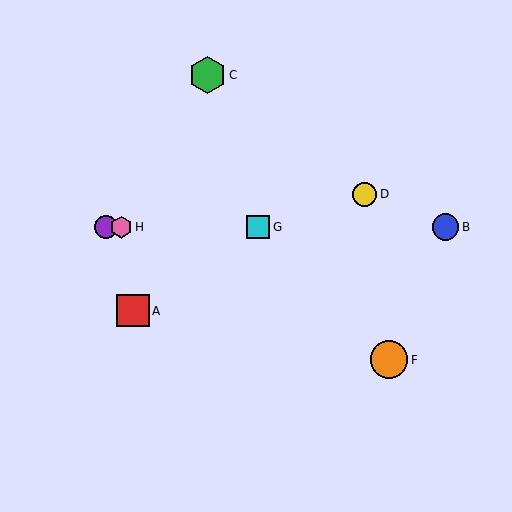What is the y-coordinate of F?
Object F is at y≈360.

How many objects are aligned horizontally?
4 objects (B, E, G, H) are aligned horizontally.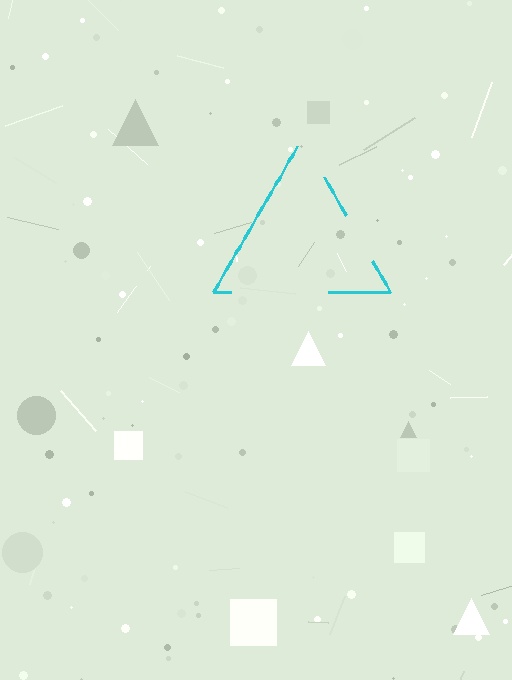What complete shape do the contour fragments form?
The contour fragments form a triangle.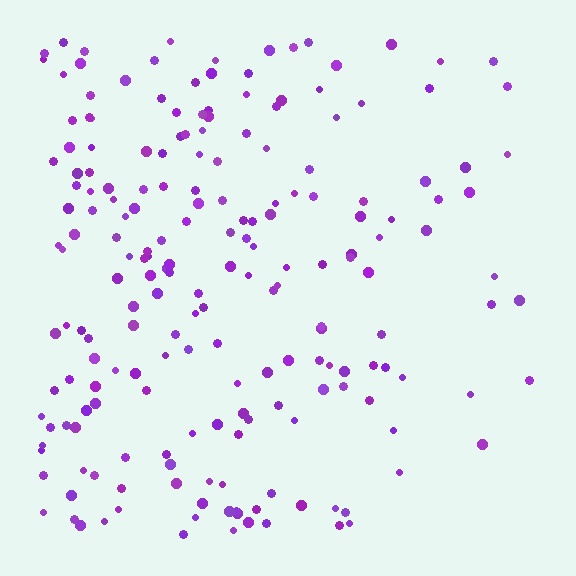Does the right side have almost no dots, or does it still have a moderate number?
Still a moderate number, just noticeably fewer than the left.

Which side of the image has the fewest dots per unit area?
The right.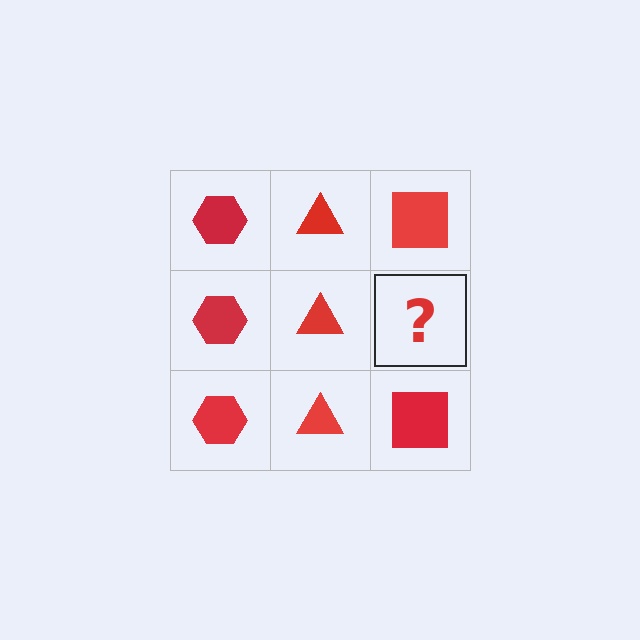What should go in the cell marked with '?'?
The missing cell should contain a red square.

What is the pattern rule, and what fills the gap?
The rule is that each column has a consistent shape. The gap should be filled with a red square.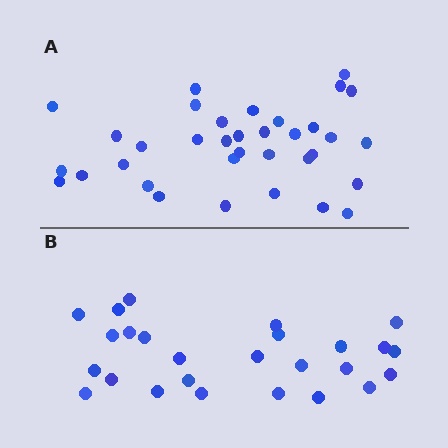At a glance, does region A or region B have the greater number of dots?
Region A (the top region) has more dots.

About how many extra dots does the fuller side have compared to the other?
Region A has roughly 8 or so more dots than region B.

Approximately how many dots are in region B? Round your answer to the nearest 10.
About 30 dots. (The exact count is 26, which rounds to 30.)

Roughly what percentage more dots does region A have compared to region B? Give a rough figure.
About 35% more.